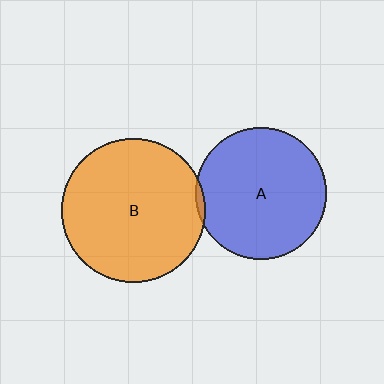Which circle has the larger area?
Circle B (orange).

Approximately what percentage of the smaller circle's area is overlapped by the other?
Approximately 5%.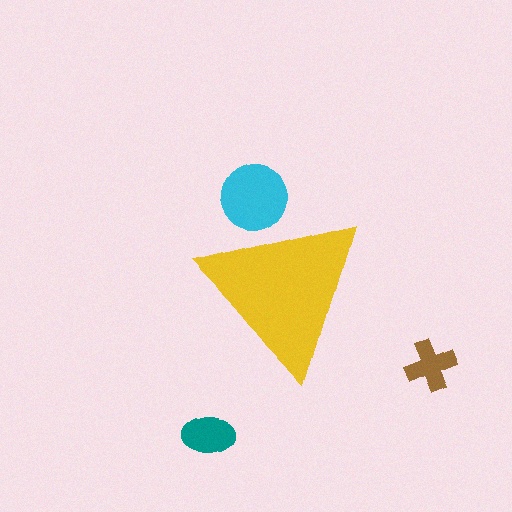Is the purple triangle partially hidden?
Yes, the purple triangle is partially hidden behind the yellow triangle.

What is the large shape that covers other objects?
A yellow triangle.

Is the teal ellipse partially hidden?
No, the teal ellipse is fully visible.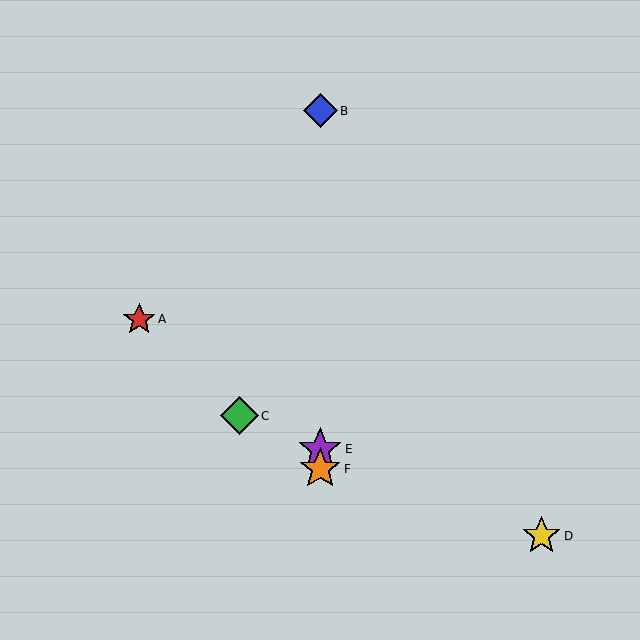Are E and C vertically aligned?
No, E is at x≈320 and C is at x≈240.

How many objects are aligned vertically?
3 objects (B, E, F) are aligned vertically.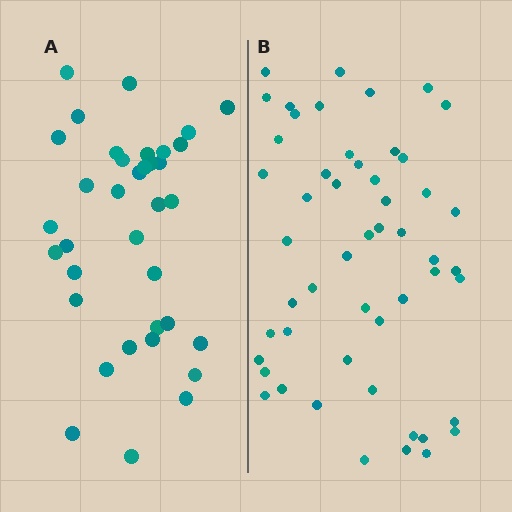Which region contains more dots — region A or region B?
Region B (the right region) has more dots.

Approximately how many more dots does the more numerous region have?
Region B has approximately 15 more dots than region A.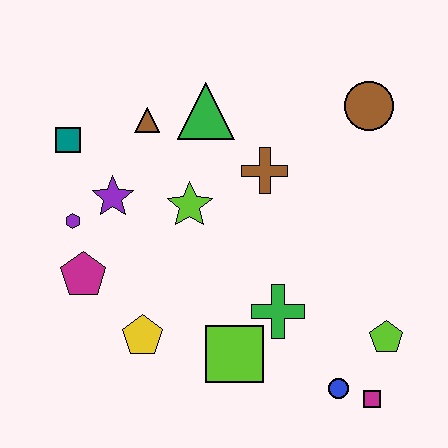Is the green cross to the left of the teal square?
No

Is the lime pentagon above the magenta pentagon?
No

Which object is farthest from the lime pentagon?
The teal square is farthest from the lime pentagon.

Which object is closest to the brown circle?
The brown cross is closest to the brown circle.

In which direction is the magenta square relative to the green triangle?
The magenta square is below the green triangle.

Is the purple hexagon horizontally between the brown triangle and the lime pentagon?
No